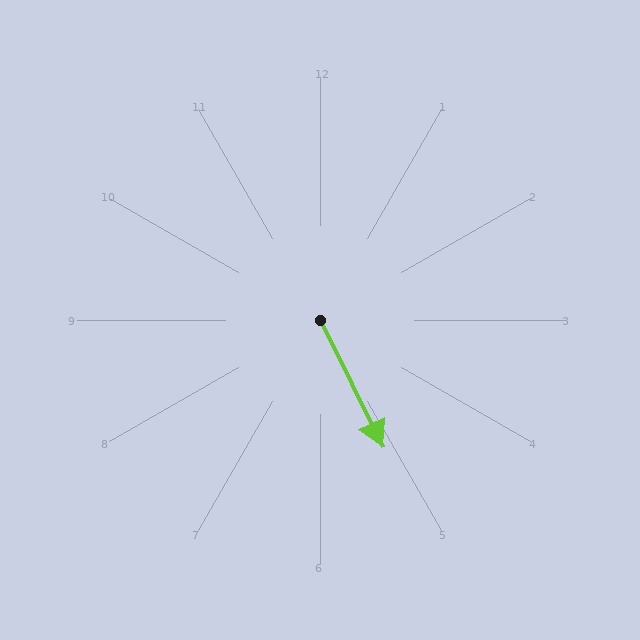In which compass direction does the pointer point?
Southeast.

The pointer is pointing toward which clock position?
Roughly 5 o'clock.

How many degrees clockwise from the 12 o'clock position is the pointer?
Approximately 154 degrees.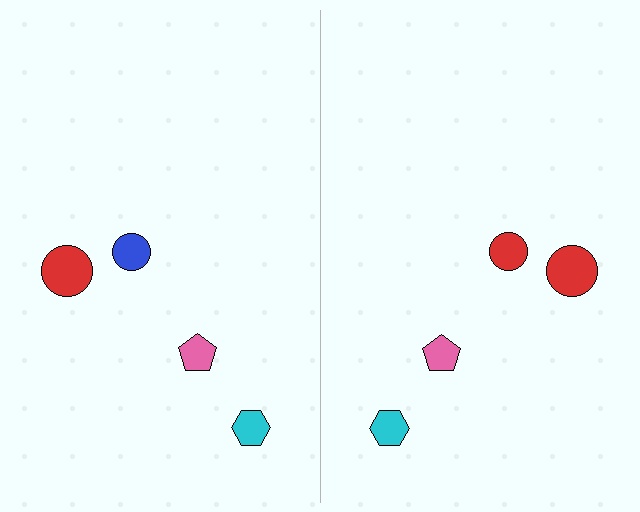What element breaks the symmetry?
The red circle on the right side breaks the symmetry — its mirror counterpart is blue.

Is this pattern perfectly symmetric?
No, the pattern is not perfectly symmetric. The red circle on the right side breaks the symmetry — its mirror counterpart is blue.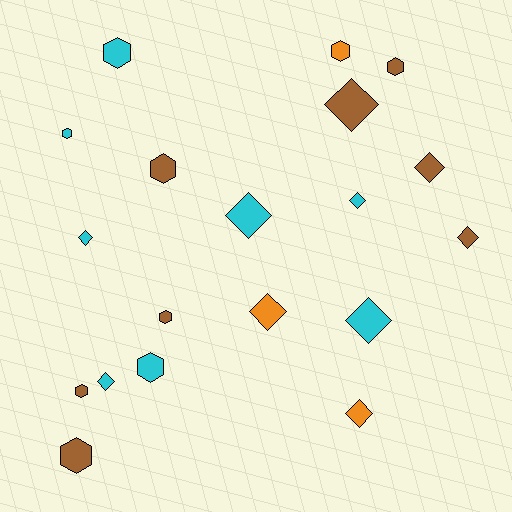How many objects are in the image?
There are 19 objects.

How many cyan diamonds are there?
There are 5 cyan diamonds.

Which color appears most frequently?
Brown, with 8 objects.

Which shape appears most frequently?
Diamond, with 10 objects.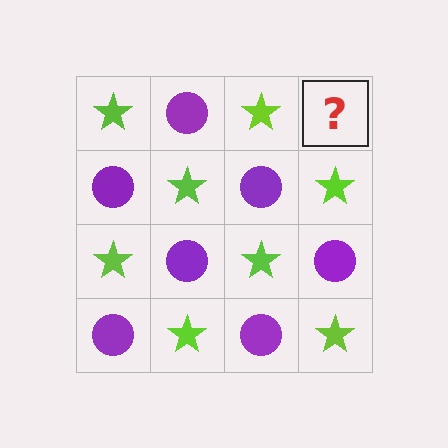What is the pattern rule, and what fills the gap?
The rule is that it alternates lime star and purple circle in a checkerboard pattern. The gap should be filled with a purple circle.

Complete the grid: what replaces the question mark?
The question mark should be replaced with a purple circle.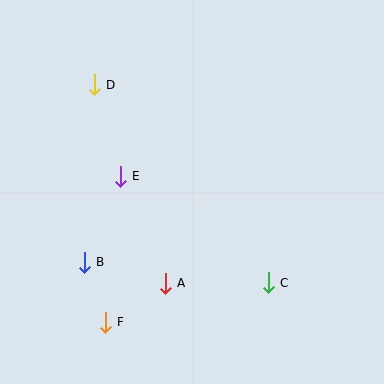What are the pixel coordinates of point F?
Point F is at (105, 322).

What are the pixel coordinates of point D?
Point D is at (94, 85).